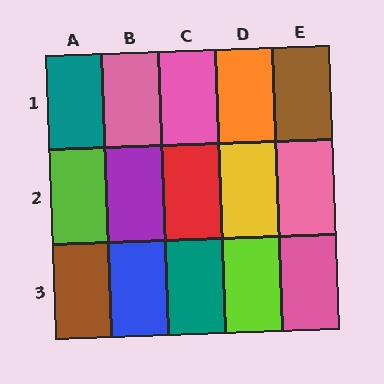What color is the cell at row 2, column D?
Yellow.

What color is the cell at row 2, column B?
Purple.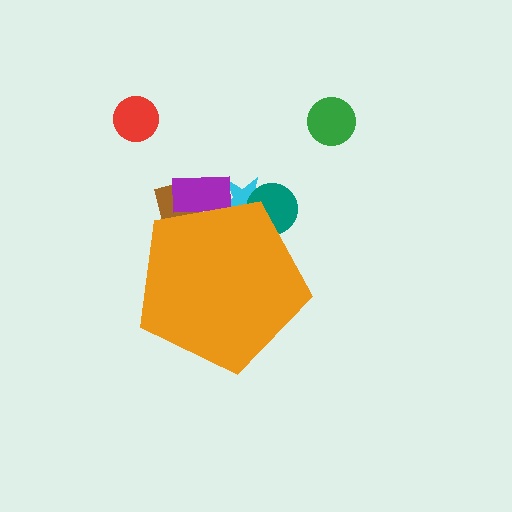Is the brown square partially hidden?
Yes, the brown square is partially hidden behind the orange pentagon.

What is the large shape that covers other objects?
An orange pentagon.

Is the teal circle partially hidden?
Yes, the teal circle is partially hidden behind the orange pentagon.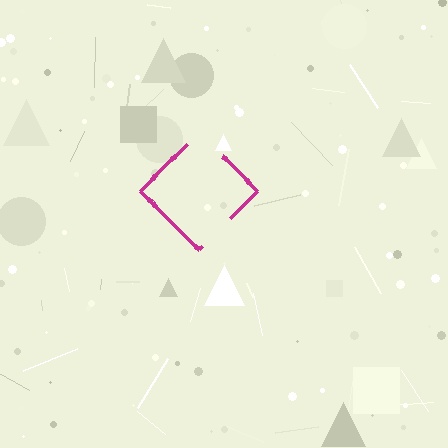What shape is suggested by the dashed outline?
The dashed outline suggests a diamond.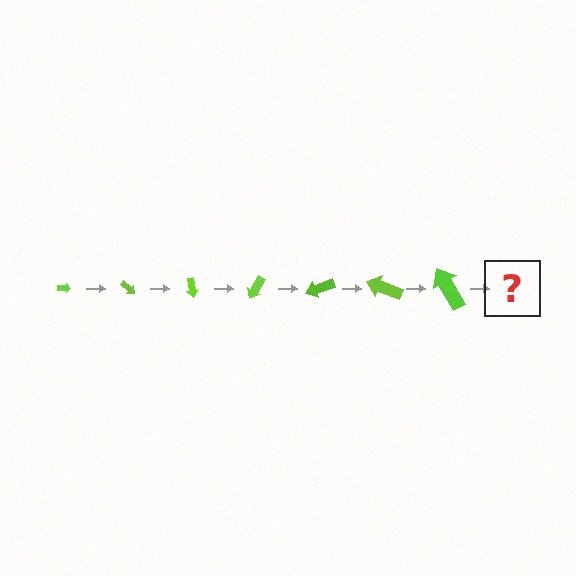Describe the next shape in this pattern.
It should be an arrow, larger than the previous one and rotated 280 degrees from the start.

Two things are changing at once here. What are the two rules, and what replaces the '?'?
The two rules are that the arrow grows larger each step and it rotates 40 degrees each step. The '?' should be an arrow, larger than the previous one and rotated 280 degrees from the start.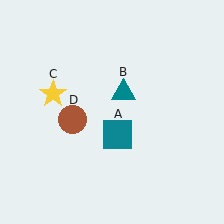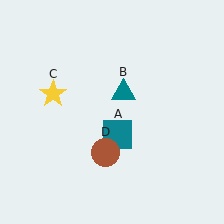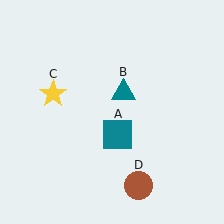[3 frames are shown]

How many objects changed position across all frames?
1 object changed position: brown circle (object D).